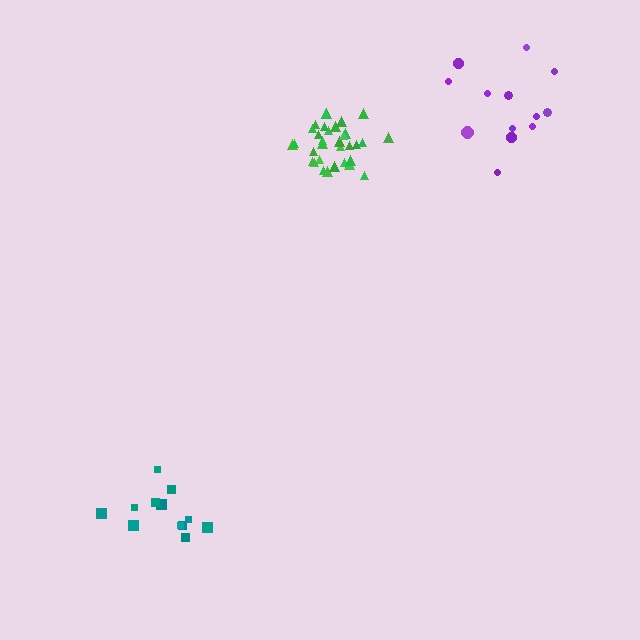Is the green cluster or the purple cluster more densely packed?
Green.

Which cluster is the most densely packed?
Green.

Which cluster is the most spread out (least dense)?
Teal.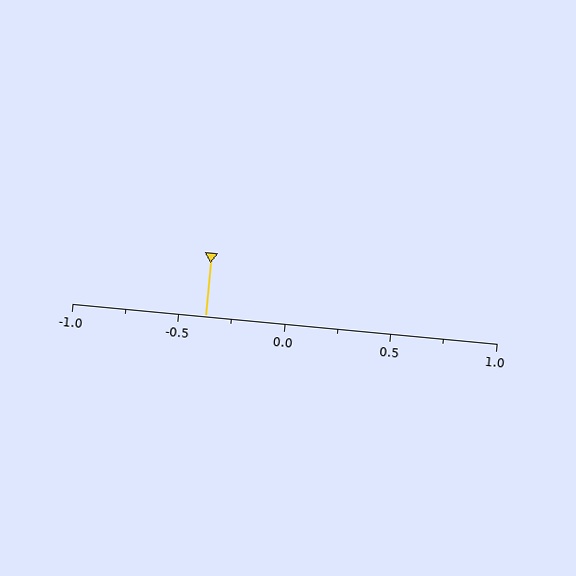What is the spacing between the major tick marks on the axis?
The major ticks are spaced 0.5 apart.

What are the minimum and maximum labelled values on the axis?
The axis runs from -1.0 to 1.0.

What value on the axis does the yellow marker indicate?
The marker indicates approximately -0.38.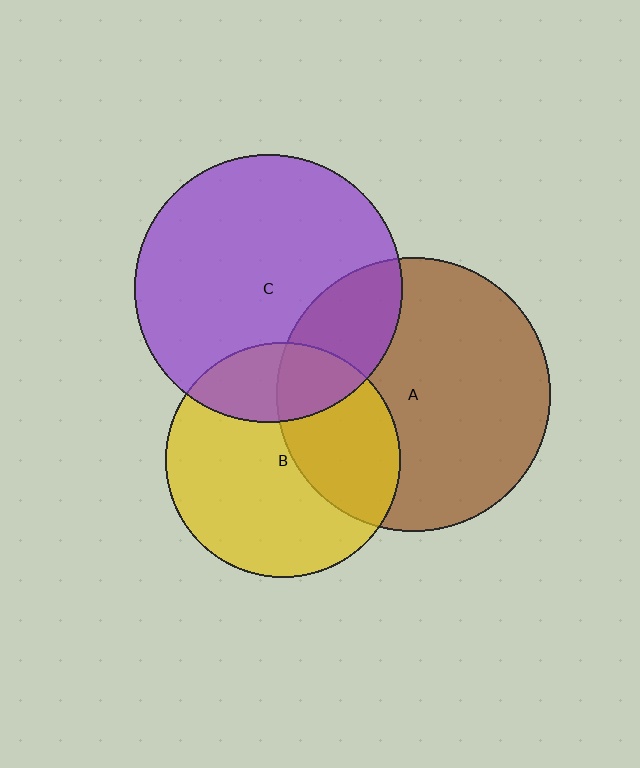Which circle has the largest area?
Circle A (brown).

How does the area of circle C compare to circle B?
Approximately 1.3 times.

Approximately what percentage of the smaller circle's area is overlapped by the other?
Approximately 25%.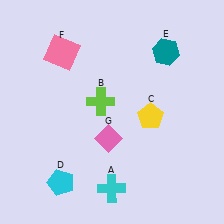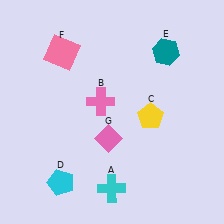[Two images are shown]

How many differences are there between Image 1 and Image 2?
There is 1 difference between the two images.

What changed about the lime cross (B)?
In Image 1, B is lime. In Image 2, it changed to pink.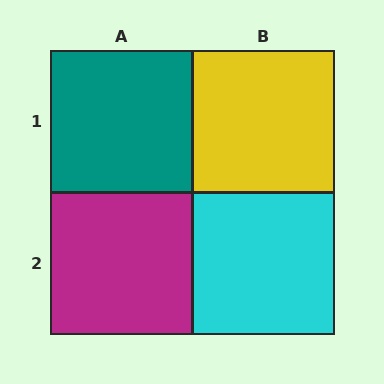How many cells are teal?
1 cell is teal.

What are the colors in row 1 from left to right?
Teal, yellow.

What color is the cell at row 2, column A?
Magenta.